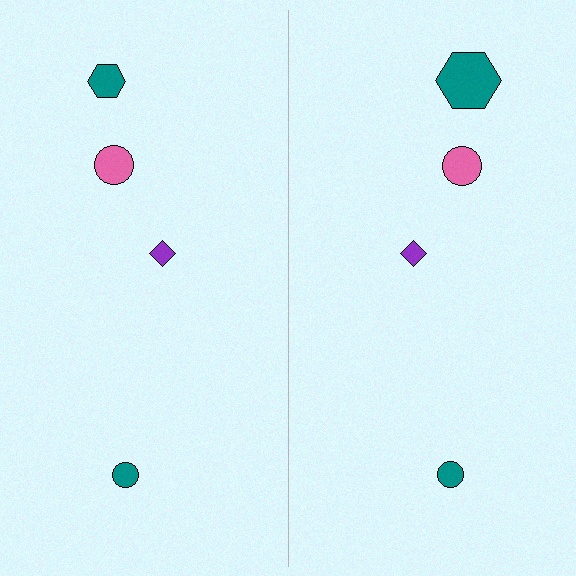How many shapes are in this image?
There are 8 shapes in this image.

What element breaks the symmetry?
The teal hexagon on the right side has a different size than its mirror counterpart.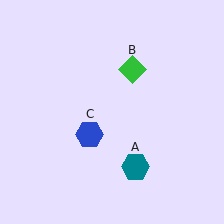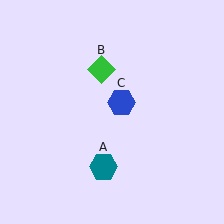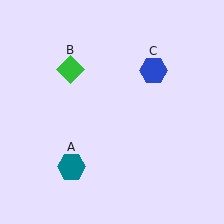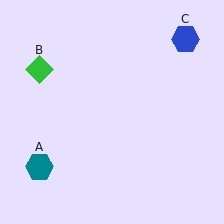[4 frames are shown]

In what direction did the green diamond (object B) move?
The green diamond (object B) moved left.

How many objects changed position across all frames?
3 objects changed position: teal hexagon (object A), green diamond (object B), blue hexagon (object C).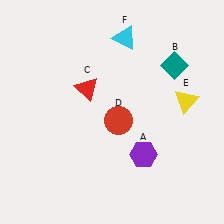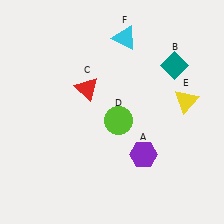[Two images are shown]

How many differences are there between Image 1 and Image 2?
There is 1 difference between the two images.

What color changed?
The circle (D) changed from red in Image 1 to lime in Image 2.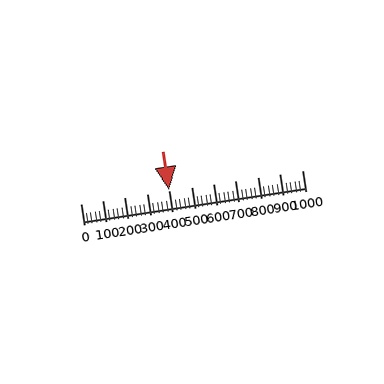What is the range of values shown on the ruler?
The ruler shows values from 0 to 1000.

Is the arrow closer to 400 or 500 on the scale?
The arrow is closer to 400.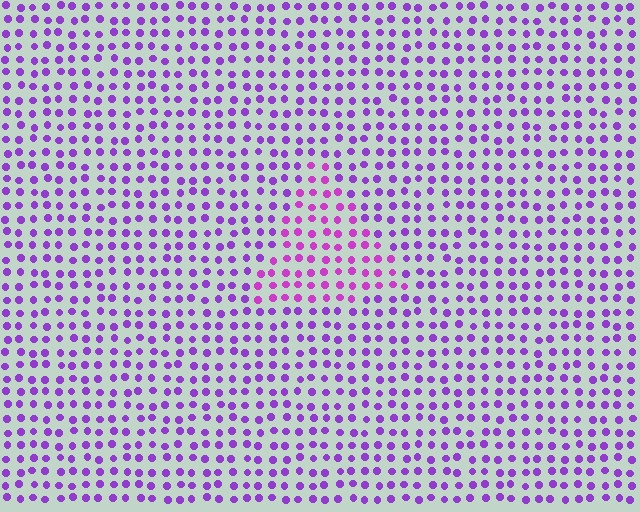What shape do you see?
I see a triangle.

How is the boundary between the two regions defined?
The boundary is defined purely by a slight shift in hue (about 25 degrees). Spacing, size, and orientation are identical on both sides.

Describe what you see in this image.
The image is filled with small purple elements in a uniform arrangement. A triangle-shaped region is visible where the elements are tinted to a slightly different hue, forming a subtle color boundary.